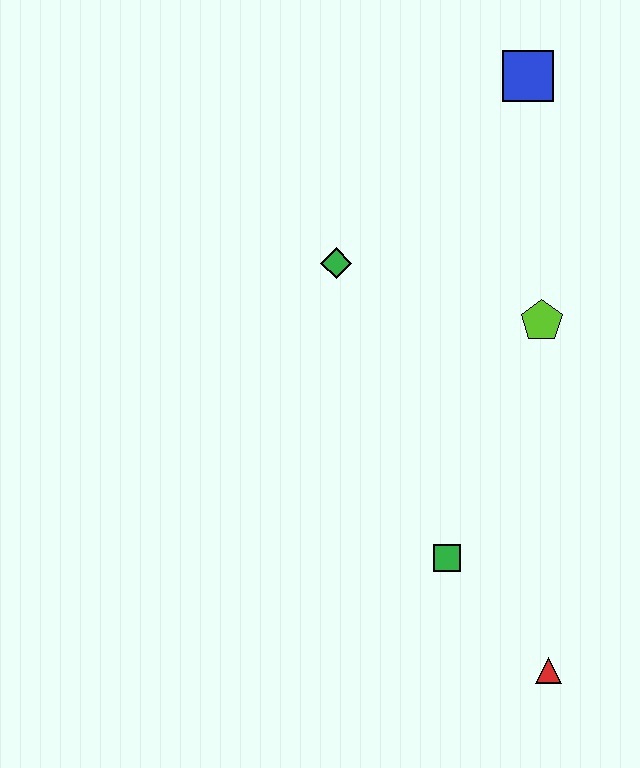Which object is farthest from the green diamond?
The red triangle is farthest from the green diamond.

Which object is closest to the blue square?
The lime pentagon is closest to the blue square.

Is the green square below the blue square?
Yes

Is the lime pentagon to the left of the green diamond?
No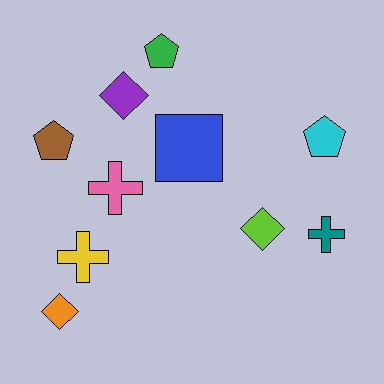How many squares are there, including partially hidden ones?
There is 1 square.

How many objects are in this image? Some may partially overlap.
There are 10 objects.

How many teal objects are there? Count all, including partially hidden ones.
There is 1 teal object.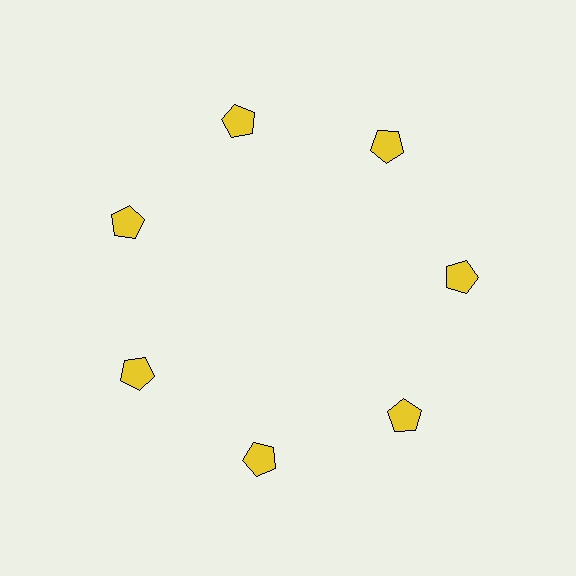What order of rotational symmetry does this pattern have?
This pattern has 7-fold rotational symmetry.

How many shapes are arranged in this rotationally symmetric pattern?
There are 7 shapes, arranged in 7 groups of 1.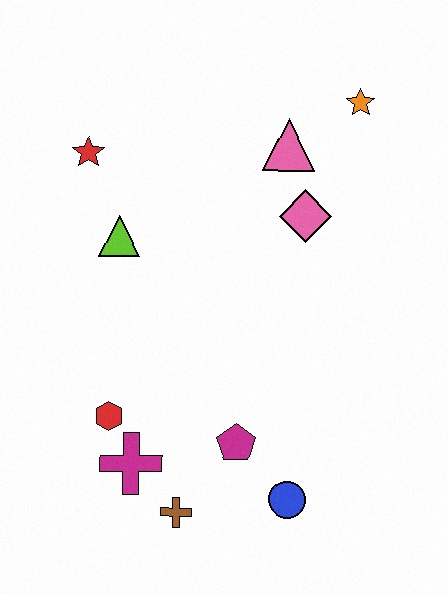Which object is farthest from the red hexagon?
The orange star is farthest from the red hexagon.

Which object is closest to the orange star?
The pink triangle is closest to the orange star.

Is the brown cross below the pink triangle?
Yes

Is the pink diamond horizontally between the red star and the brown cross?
No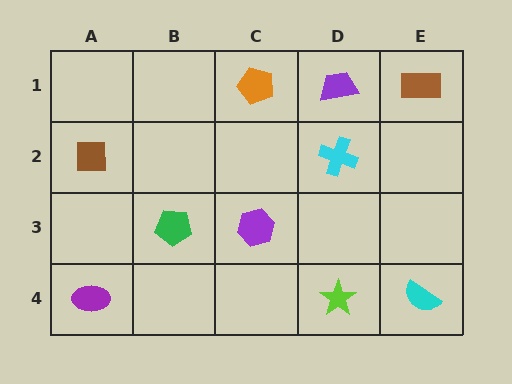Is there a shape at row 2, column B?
No, that cell is empty.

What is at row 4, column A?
A purple ellipse.